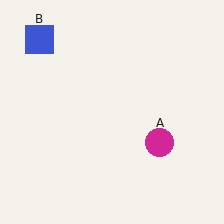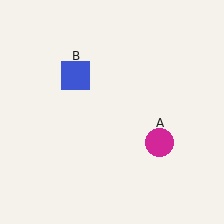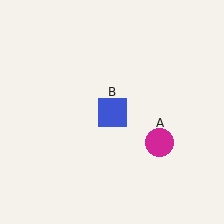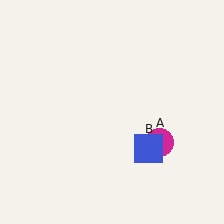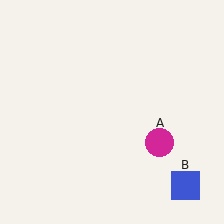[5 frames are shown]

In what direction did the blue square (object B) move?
The blue square (object B) moved down and to the right.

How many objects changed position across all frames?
1 object changed position: blue square (object B).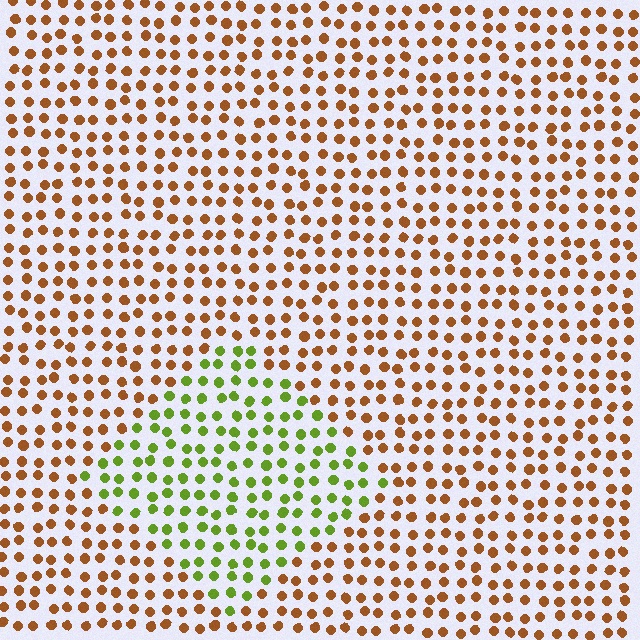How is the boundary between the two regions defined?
The boundary is defined purely by a slight shift in hue (about 64 degrees). Spacing, size, and orientation are identical on both sides.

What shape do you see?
I see a diamond.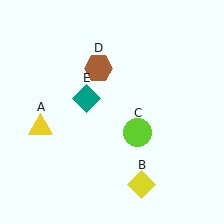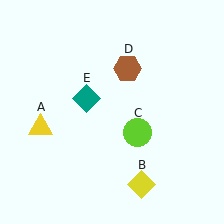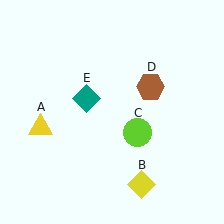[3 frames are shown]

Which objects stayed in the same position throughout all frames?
Yellow triangle (object A) and yellow diamond (object B) and lime circle (object C) and teal diamond (object E) remained stationary.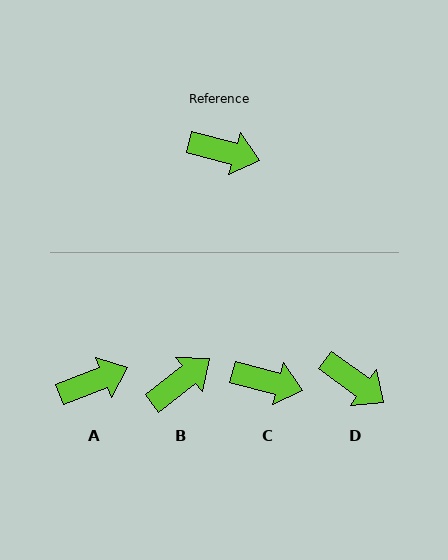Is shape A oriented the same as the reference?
No, it is off by about 36 degrees.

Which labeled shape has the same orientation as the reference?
C.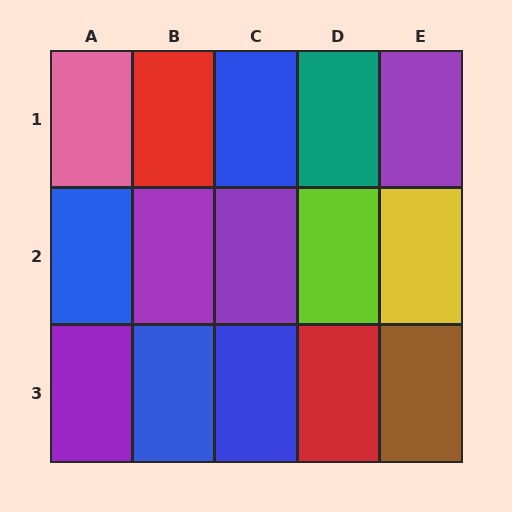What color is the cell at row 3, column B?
Blue.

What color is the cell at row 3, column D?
Red.